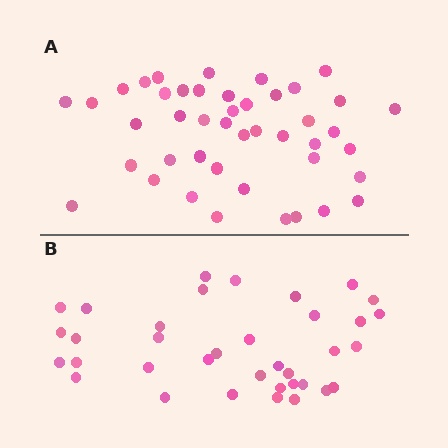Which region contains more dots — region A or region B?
Region A (the top region) has more dots.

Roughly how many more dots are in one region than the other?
Region A has roughly 8 or so more dots than region B.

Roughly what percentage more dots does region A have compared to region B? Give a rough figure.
About 20% more.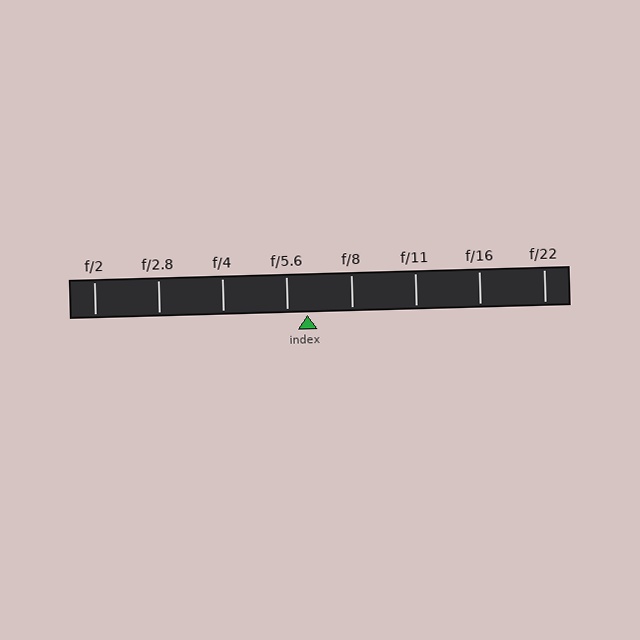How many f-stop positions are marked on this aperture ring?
There are 8 f-stop positions marked.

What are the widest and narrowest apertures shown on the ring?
The widest aperture shown is f/2 and the narrowest is f/22.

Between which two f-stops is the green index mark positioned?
The index mark is between f/5.6 and f/8.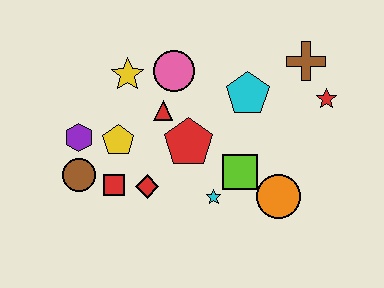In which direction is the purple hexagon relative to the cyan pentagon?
The purple hexagon is to the left of the cyan pentagon.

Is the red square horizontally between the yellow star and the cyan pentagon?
No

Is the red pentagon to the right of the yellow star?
Yes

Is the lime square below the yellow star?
Yes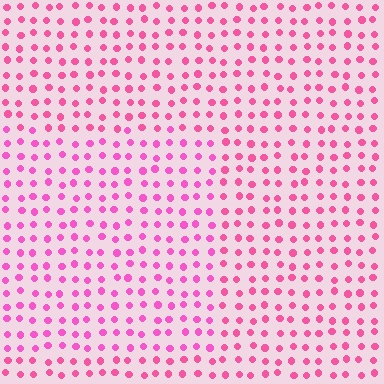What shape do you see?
I see a rectangle.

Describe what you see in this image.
The image is filled with small pink elements in a uniform arrangement. A rectangle-shaped region is visible where the elements are tinted to a slightly different hue, forming a subtle color boundary.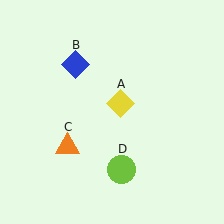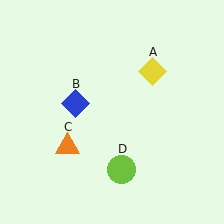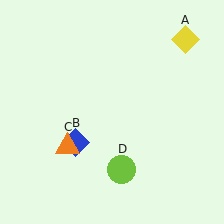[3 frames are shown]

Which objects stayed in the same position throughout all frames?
Orange triangle (object C) and lime circle (object D) remained stationary.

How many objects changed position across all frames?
2 objects changed position: yellow diamond (object A), blue diamond (object B).